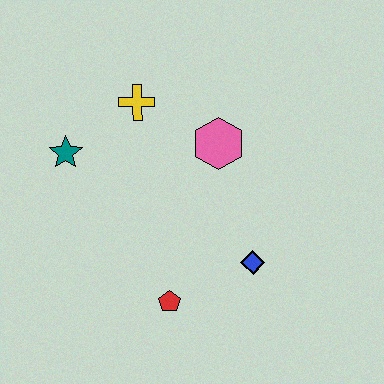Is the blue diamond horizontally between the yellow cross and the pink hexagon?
No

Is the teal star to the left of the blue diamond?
Yes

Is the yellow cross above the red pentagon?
Yes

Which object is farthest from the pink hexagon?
The red pentagon is farthest from the pink hexagon.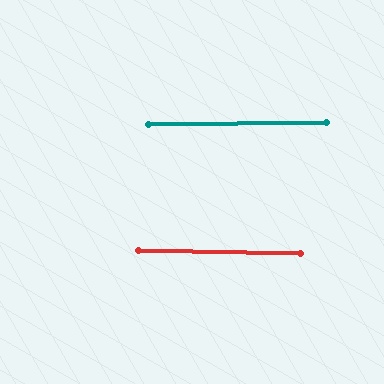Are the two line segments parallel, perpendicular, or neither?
Parallel — their directions differ by only 1.9°.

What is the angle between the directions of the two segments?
Approximately 2 degrees.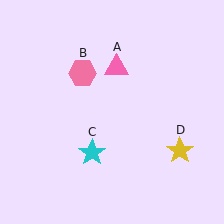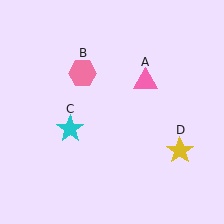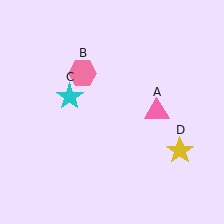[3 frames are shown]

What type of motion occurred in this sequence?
The pink triangle (object A), cyan star (object C) rotated clockwise around the center of the scene.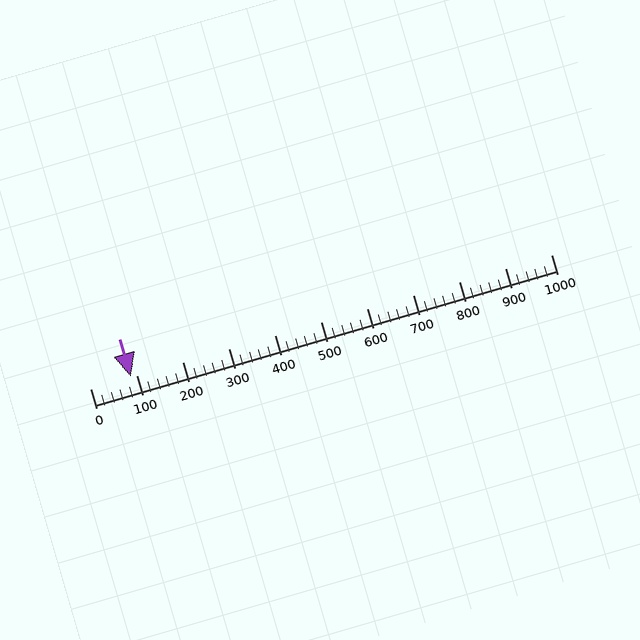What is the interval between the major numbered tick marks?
The major tick marks are spaced 100 units apart.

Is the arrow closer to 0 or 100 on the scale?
The arrow is closer to 100.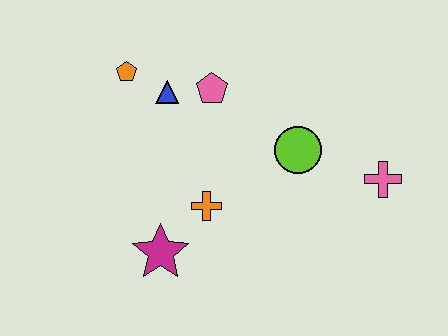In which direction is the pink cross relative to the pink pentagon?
The pink cross is to the right of the pink pentagon.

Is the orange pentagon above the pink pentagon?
Yes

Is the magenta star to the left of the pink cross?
Yes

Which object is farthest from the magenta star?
The pink cross is farthest from the magenta star.